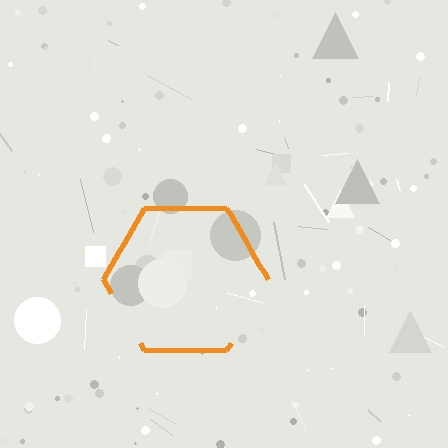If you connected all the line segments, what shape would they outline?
They would outline a hexagon.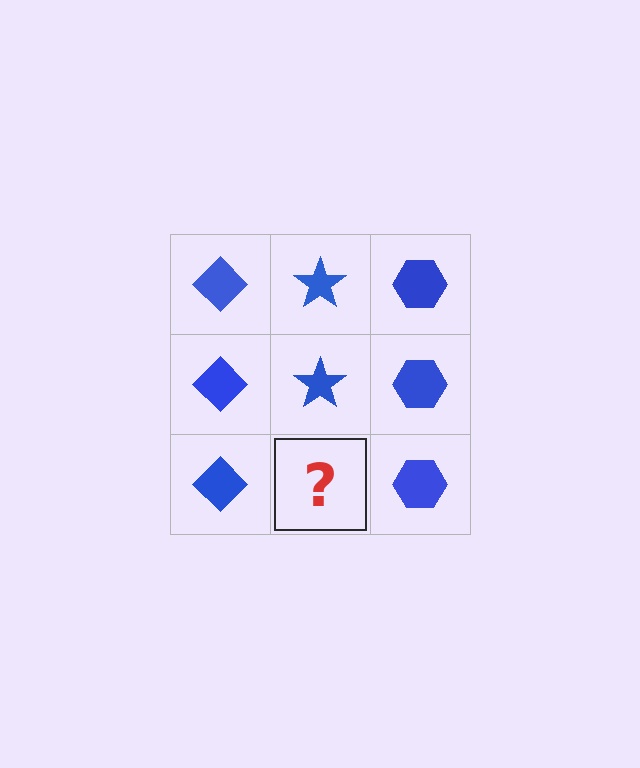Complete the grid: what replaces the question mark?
The question mark should be replaced with a blue star.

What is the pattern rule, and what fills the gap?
The rule is that each column has a consistent shape. The gap should be filled with a blue star.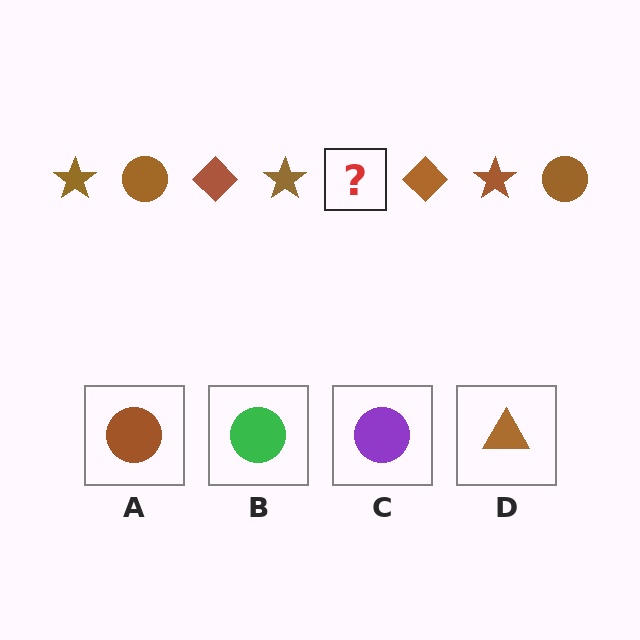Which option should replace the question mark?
Option A.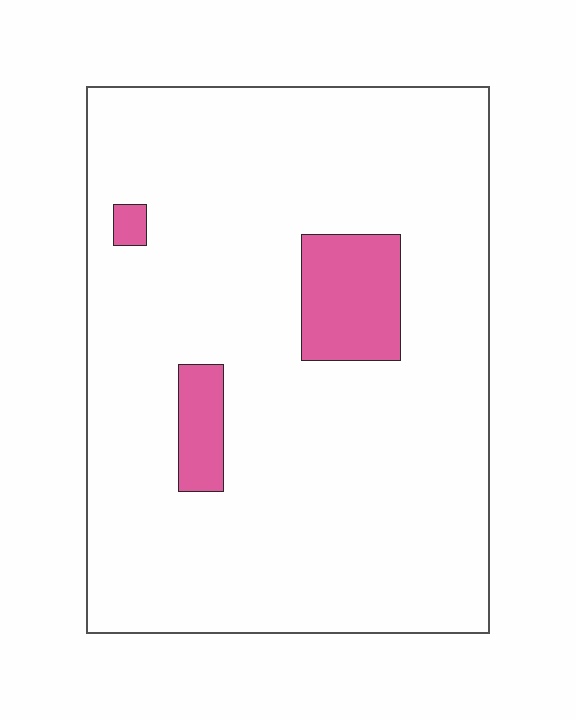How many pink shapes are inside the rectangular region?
3.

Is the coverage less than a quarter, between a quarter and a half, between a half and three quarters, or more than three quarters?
Less than a quarter.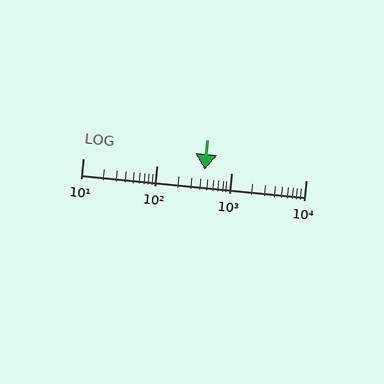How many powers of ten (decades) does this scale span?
The scale spans 3 decades, from 10 to 10000.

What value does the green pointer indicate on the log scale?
The pointer indicates approximately 440.